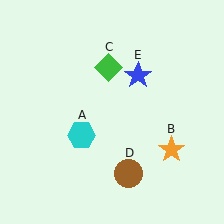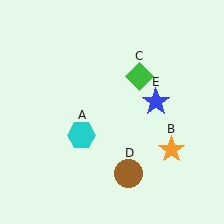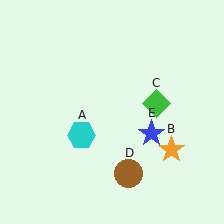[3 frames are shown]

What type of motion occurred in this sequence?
The green diamond (object C), blue star (object E) rotated clockwise around the center of the scene.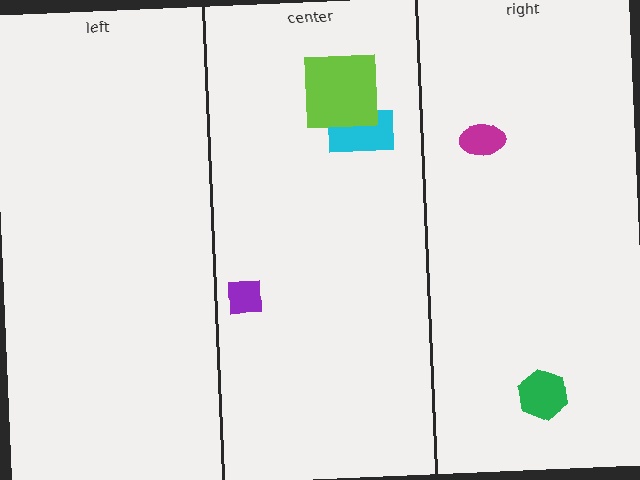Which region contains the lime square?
The center region.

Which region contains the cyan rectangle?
The center region.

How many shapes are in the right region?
2.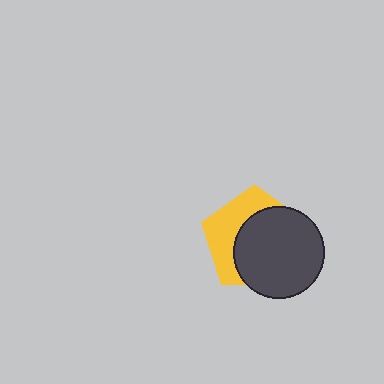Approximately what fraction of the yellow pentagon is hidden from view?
Roughly 60% of the yellow pentagon is hidden behind the dark gray circle.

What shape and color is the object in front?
The object in front is a dark gray circle.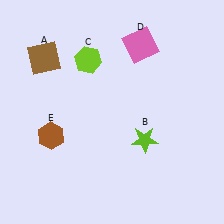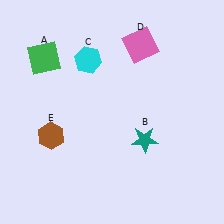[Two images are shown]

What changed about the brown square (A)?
In Image 1, A is brown. In Image 2, it changed to green.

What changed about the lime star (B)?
In Image 1, B is lime. In Image 2, it changed to teal.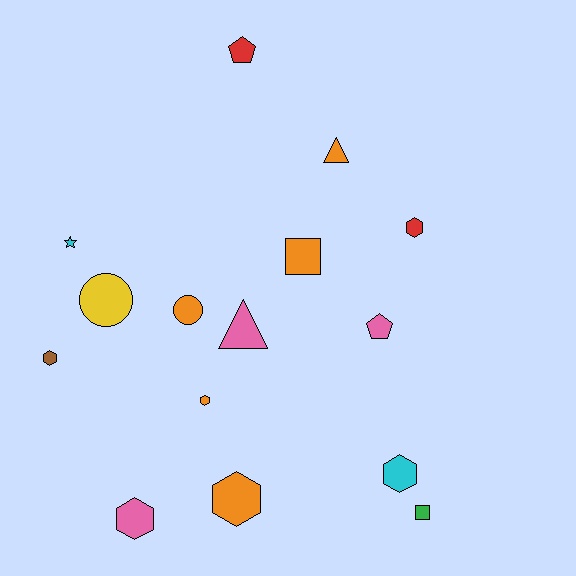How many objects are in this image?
There are 15 objects.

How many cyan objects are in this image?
There are 2 cyan objects.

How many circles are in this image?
There are 2 circles.